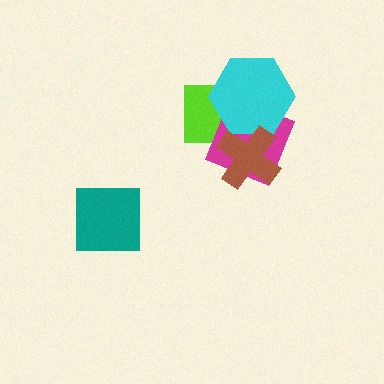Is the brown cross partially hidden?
No, no other shape covers it.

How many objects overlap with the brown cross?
3 objects overlap with the brown cross.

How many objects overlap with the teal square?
0 objects overlap with the teal square.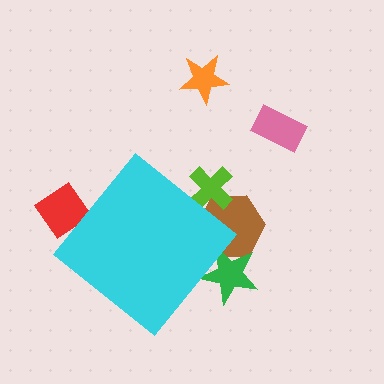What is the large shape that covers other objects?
A cyan diamond.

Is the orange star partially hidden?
No, the orange star is fully visible.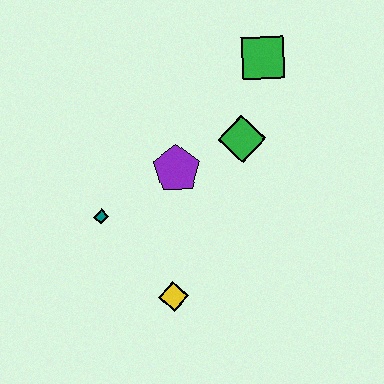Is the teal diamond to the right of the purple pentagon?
No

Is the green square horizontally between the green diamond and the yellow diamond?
No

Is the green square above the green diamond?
Yes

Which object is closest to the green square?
The green diamond is closest to the green square.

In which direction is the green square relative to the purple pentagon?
The green square is above the purple pentagon.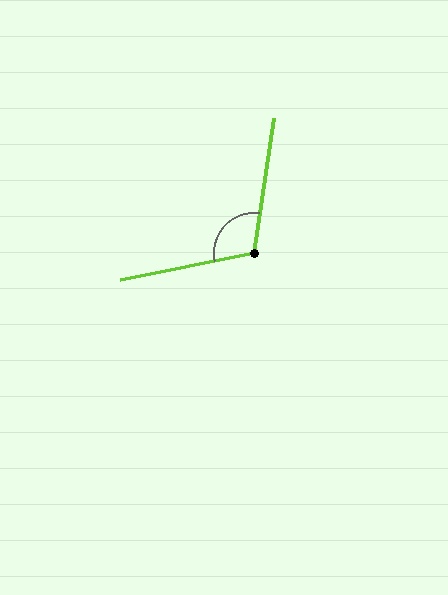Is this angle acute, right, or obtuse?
It is obtuse.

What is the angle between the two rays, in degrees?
Approximately 110 degrees.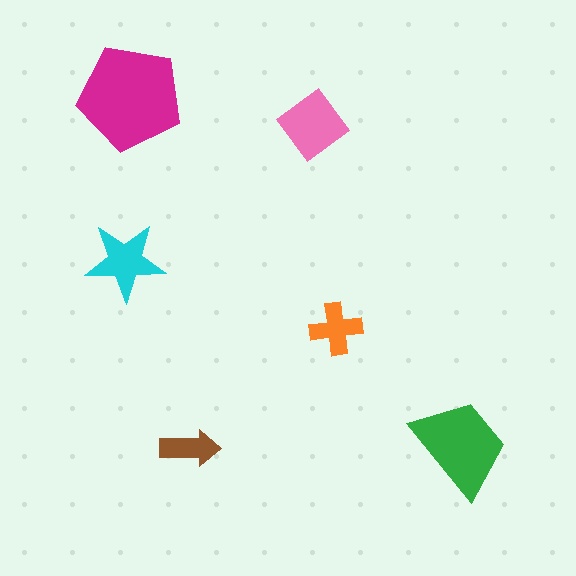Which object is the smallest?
The brown arrow.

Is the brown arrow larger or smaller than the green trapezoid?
Smaller.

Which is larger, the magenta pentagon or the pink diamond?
The magenta pentagon.